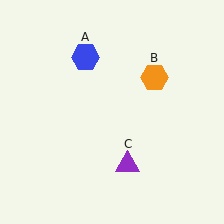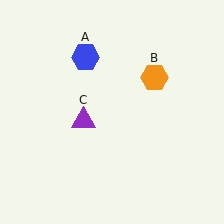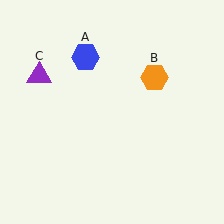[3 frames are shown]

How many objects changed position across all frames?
1 object changed position: purple triangle (object C).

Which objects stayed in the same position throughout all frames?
Blue hexagon (object A) and orange hexagon (object B) remained stationary.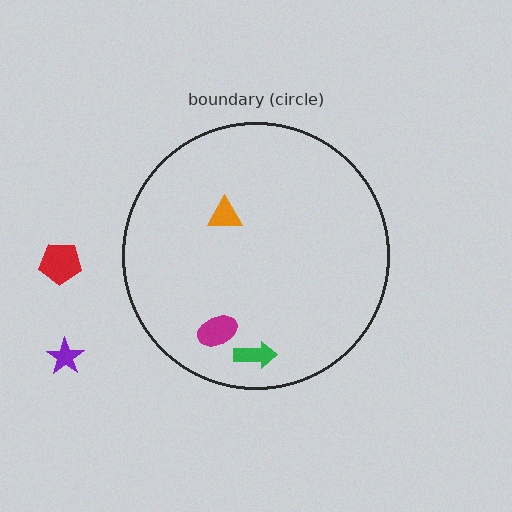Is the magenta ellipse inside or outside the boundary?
Inside.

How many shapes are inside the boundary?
3 inside, 2 outside.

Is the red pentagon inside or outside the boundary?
Outside.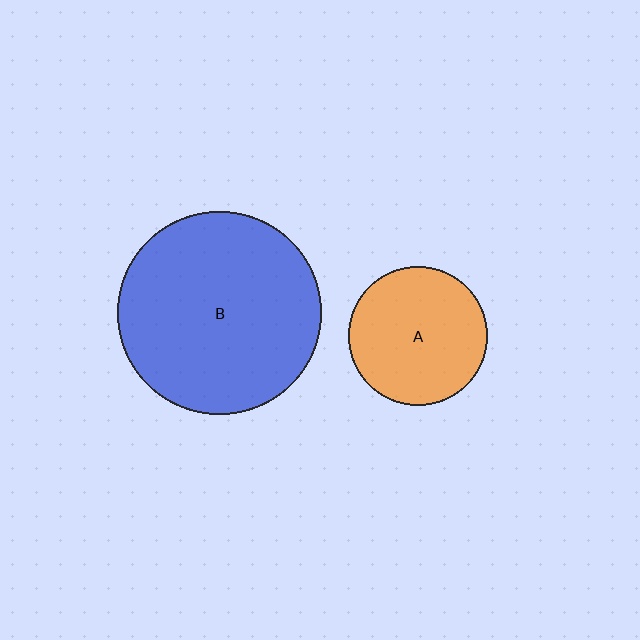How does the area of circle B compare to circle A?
Approximately 2.1 times.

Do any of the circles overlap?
No, none of the circles overlap.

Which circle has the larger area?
Circle B (blue).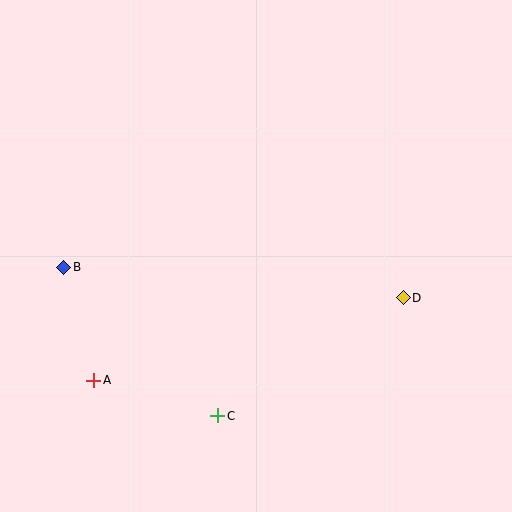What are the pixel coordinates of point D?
Point D is at (403, 298).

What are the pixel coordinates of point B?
Point B is at (64, 267).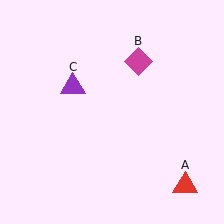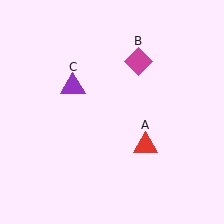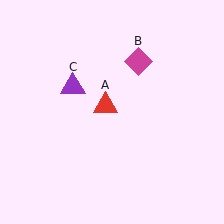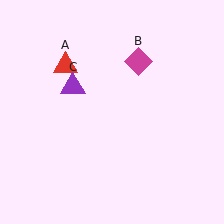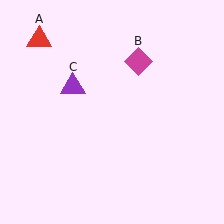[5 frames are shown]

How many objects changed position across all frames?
1 object changed position: red triangle (object A).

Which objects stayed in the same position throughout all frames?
Magenta diamond (object B) and purple triangle (object C) remained stationary.